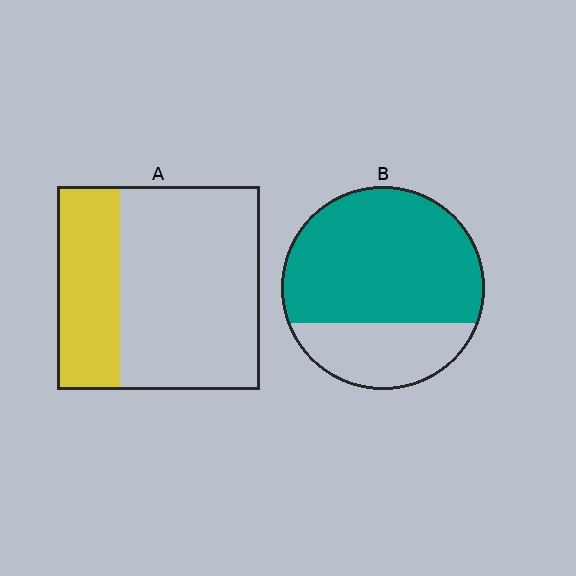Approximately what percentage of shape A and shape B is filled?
A is approximately 30% and B is approximately 70%.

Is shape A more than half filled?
No.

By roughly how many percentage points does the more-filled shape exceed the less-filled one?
By roughly 40 percentage points (B over A).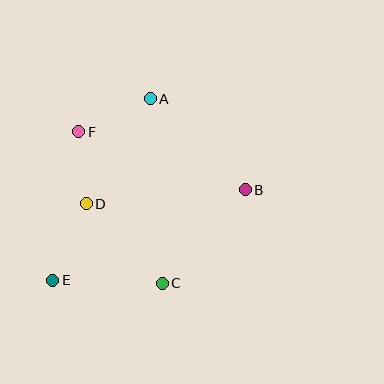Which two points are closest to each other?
Points D and F are closest to each other.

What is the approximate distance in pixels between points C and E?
The distance between C and E is approximately 110 pixels.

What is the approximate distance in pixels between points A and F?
The distance between A and F is approximately 79 pixels.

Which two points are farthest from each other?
Points B and E are farthest from each other.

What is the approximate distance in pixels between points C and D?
The distance between C and D is approximately 110 pixels.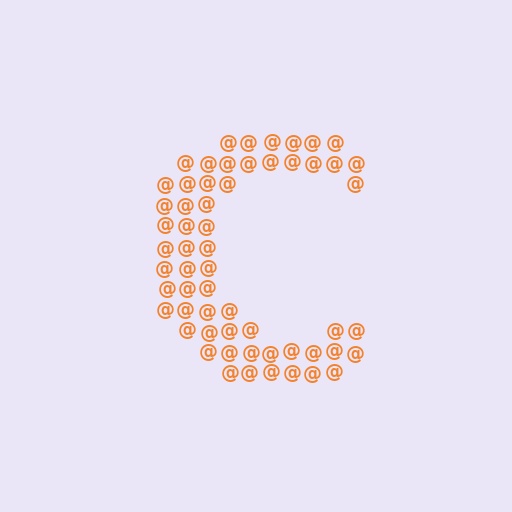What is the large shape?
The large shape is the letter C.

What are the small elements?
The small elements are at signs.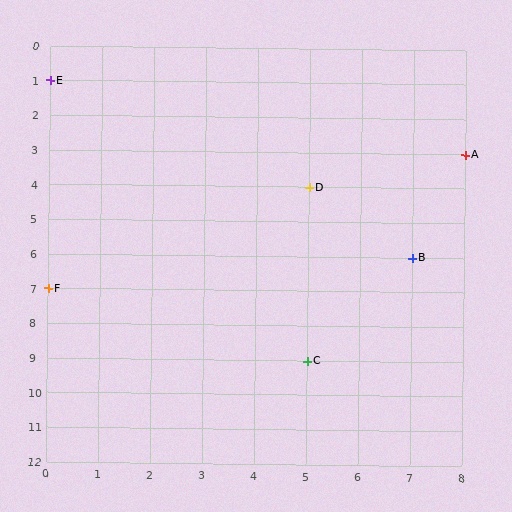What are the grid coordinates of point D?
Point D is at grid coordinates (5, 4).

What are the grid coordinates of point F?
Point F is at grid coordinates (0, 7).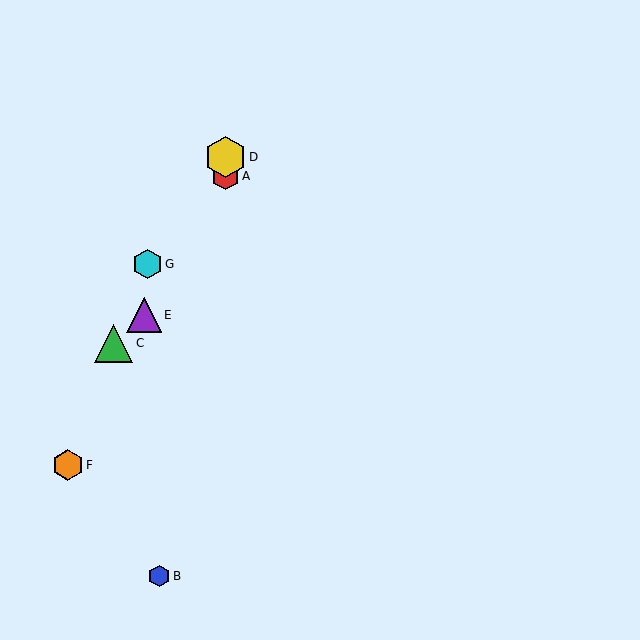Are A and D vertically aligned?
Yes, both are at x≈226.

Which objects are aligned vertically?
Objects A, D are aligned vertically.